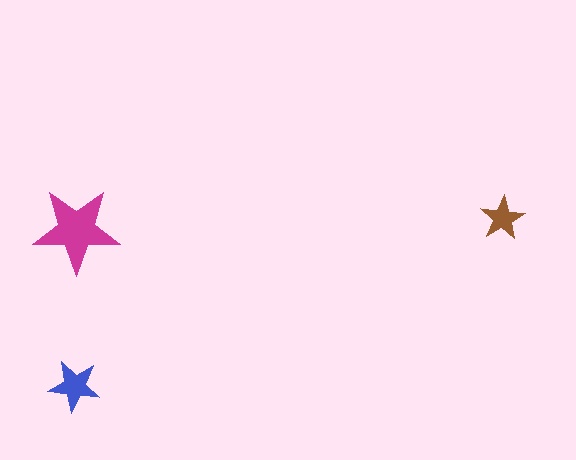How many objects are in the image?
There are 3 objects in the image.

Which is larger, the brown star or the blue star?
The blue one.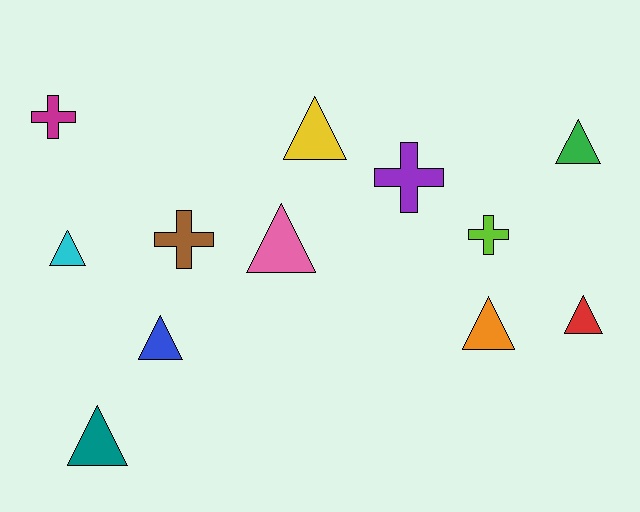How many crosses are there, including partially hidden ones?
There are 4 crosses.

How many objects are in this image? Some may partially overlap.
There are 12 objects.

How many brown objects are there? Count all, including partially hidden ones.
There is 1 brown object.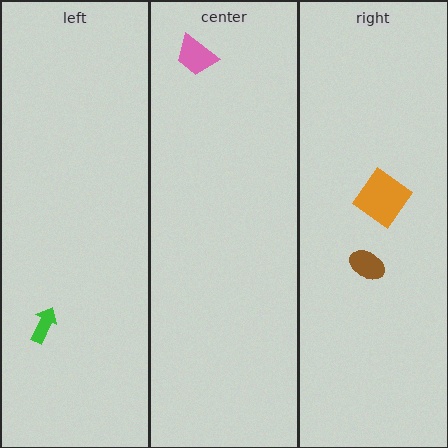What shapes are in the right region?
The brown ellipse, the orange diamond.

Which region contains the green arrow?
The left region.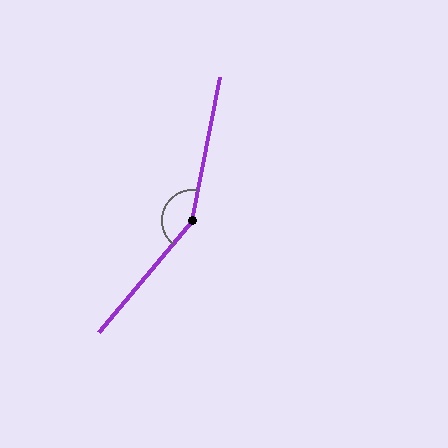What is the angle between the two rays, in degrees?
Approximately 151 degrees.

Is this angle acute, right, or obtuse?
It is obtuse.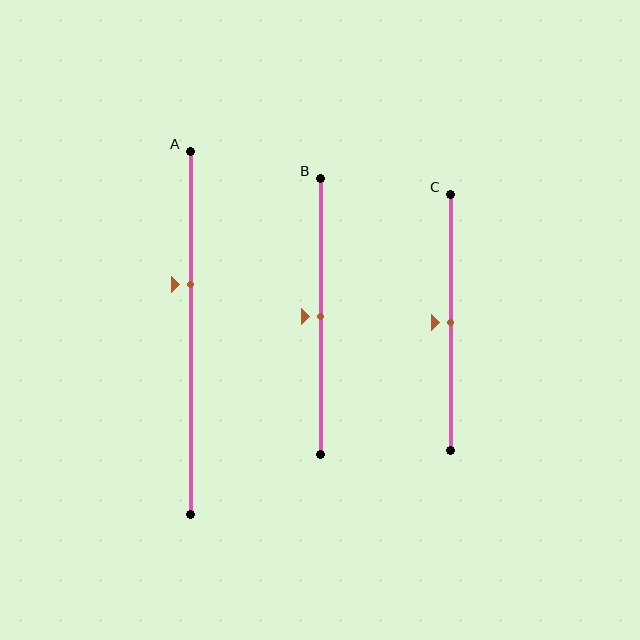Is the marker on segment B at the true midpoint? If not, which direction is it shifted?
Yes, the marker on segment B is at the true midpoint.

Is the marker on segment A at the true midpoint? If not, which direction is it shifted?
No, the marker on segment A is shifted upward by about 13% of the segment length.